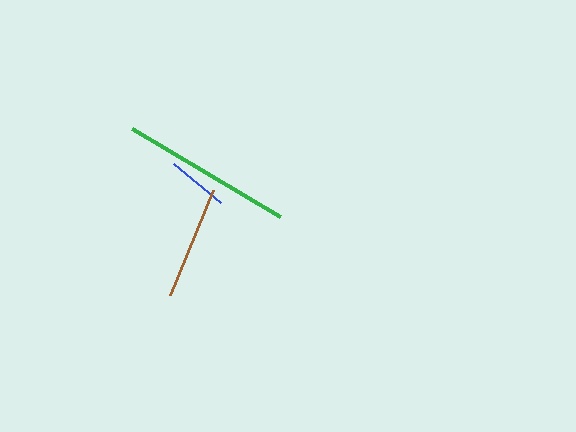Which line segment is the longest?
The green line is the longest at approximately 172 pixels.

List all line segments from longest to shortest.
From longest to shortest: green, brown, blue.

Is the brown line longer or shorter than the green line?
The green line is longer than the brown line.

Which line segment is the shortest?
The blue line is the shortest at approximately 61 pixels.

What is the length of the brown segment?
The brown segment is approximately 113 pixels long.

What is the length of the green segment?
The green segment is approximately 172 pixels long.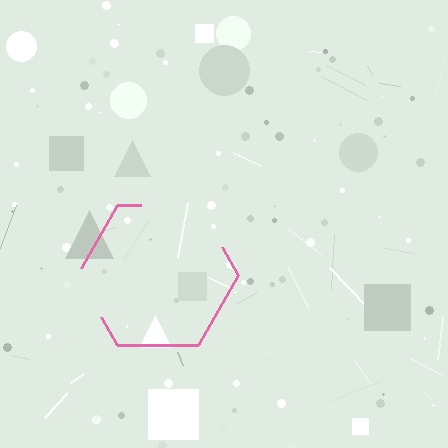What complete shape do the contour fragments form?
The contour fragments form a hexagon.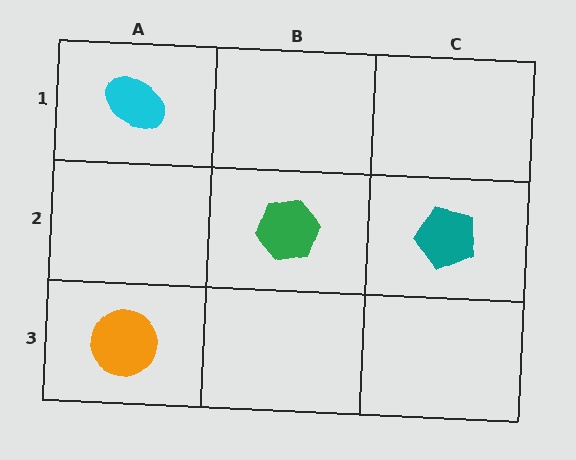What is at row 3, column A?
An orange circle.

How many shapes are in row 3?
1 shape.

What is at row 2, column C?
A teal pentagon.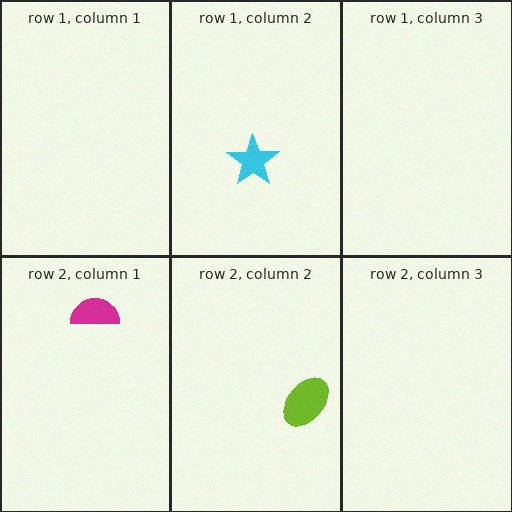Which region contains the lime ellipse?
The row 2, column 2 region.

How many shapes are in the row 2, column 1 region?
1.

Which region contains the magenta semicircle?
The row 2, column 1 region.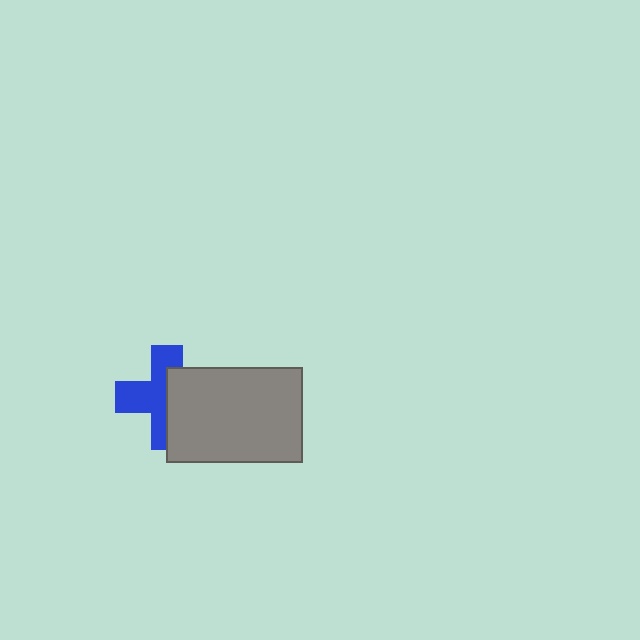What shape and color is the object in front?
The object in front is a gray rectangle.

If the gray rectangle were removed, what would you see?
You would see the complete blue cross.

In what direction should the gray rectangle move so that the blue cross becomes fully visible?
The gray rectangle should move right. That is the shortest direction to clear the overlap and leave the blue cross fully visible.